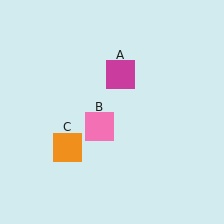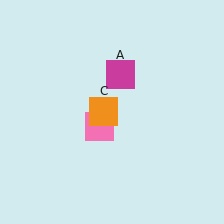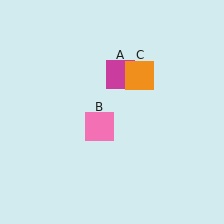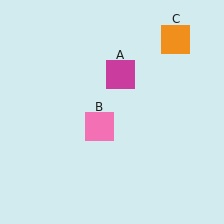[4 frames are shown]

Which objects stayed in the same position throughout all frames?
Magenta square (object A) and pink square (object B) remained stationary.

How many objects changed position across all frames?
1 object changed position: orange square (object C).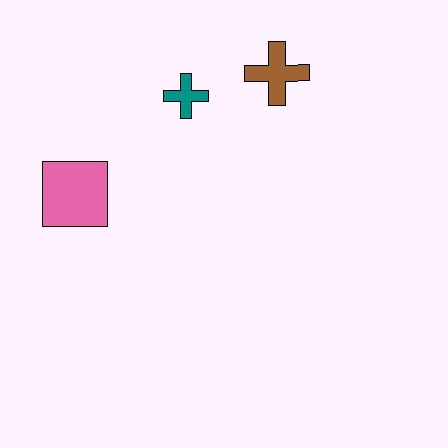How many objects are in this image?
There are 3 objects.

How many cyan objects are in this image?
There are no cyan objects.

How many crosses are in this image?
There are 2 crosses.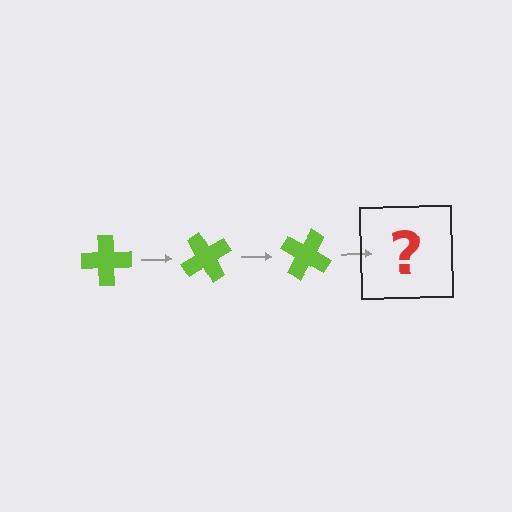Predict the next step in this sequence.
The next step is a lime cross rotated 180 degrees.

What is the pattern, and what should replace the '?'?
The pattern is that the cross rotates 60 degrees each step. The '?' should be a lime cross rotated 180 degrees.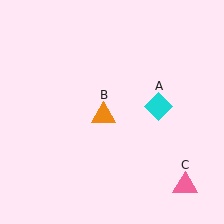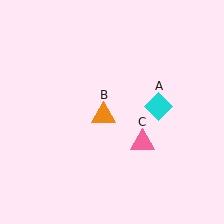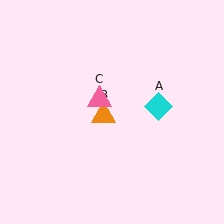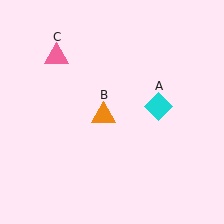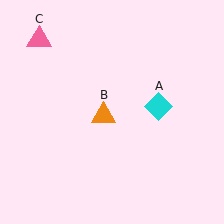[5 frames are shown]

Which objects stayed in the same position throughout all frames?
Cyan diamond (object A) and orange triangle (object B) remained stationary.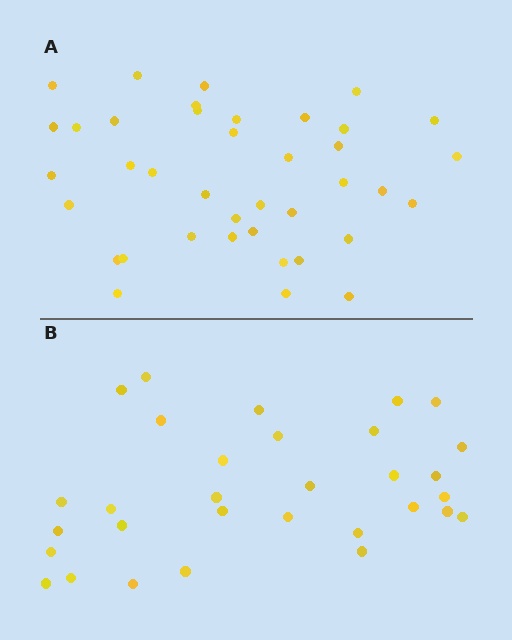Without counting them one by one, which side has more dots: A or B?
Region A (the top region) has more dots.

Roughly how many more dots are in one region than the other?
Region A has roughly 8 or so more dots than region B.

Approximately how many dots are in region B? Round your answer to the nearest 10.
About 30 dots. (The exact count is 31, which rounds to 30.)